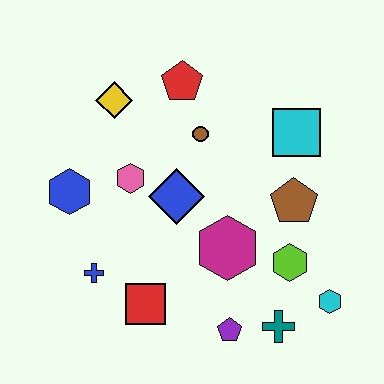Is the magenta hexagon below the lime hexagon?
No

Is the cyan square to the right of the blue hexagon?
Yes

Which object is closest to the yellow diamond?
The red pentagon is closest to the yellow diamond.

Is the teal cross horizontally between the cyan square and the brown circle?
Yes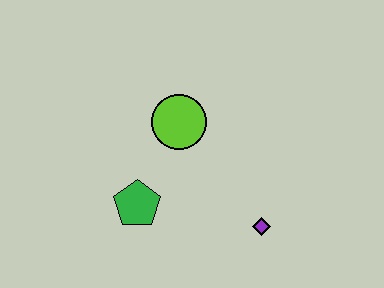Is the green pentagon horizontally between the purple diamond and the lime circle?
No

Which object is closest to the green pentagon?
The lime circle is closest to the green pentagon.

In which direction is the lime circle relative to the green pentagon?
The lime circle is above the green pentagon.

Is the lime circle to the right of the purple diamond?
No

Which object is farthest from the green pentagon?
The purple diamond is farthest from the green pentagon.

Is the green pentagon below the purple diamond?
No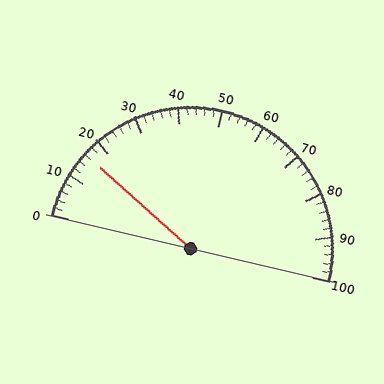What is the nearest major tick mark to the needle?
The nearest major tick mark is 20.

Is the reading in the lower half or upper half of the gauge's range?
The reading is in the lower half of the range (0 to 100).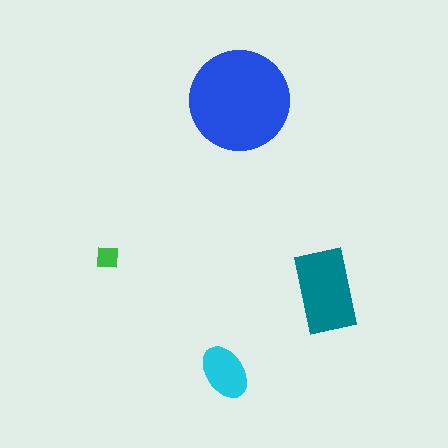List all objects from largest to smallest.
The blue circle, the teal rectangle, the cyan ellipse, the green square.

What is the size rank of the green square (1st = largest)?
4th.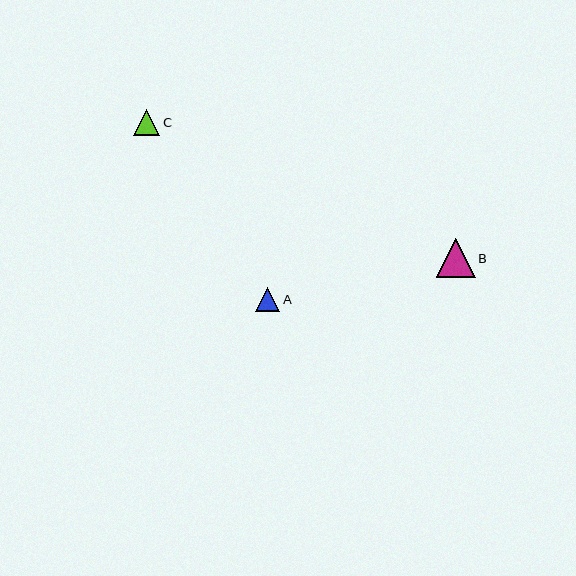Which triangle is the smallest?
Triangle A is the smallest with a size of approximately 24 pixels.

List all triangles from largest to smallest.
From largest to smallest: B, C, A.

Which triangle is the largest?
Triangle B is the largest with a size of approximately 39 pixels.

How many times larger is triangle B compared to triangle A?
Triangle B is approximately 1.6 times the size of triangle A.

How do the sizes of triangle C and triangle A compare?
Triangle C and triangle A are approximately the same size.